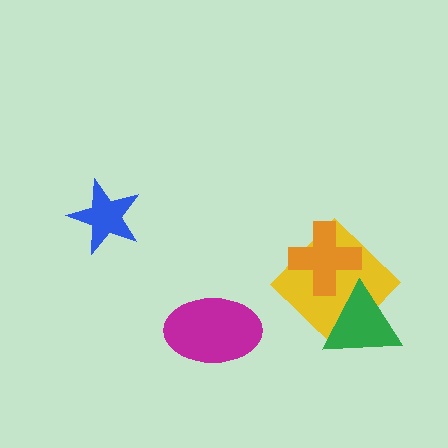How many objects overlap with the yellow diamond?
2 objects overlap with the yellow diamond.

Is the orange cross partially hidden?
No, no other shape covers it.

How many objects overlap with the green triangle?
1 object overlaps with the green triangle.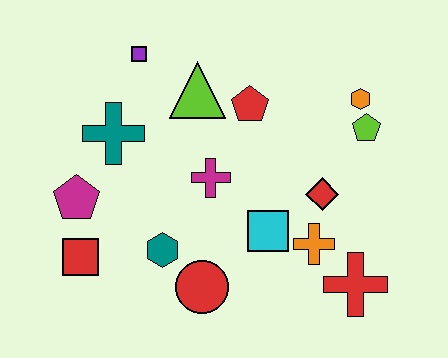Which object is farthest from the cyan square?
The purple square is farthest from the cyan square.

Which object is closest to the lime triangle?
The red pentagon is closest to the lime triangle.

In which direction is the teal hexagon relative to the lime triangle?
The teal hexagon is below the lime triangle.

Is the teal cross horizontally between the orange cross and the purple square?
No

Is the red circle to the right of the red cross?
No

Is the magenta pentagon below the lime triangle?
Yes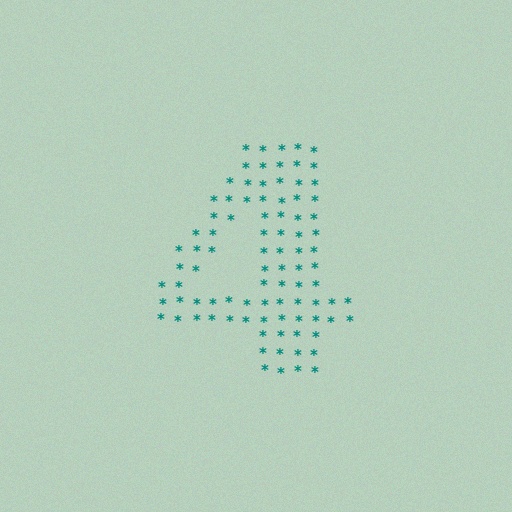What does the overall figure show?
The overall figure shows the digit 4.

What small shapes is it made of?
It is made of small asterisks.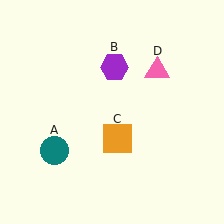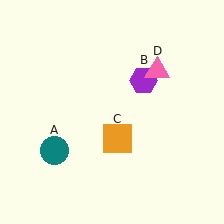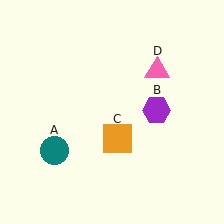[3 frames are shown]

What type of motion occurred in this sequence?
The purple hexagon (object B) rotated clockwise around the center of the scene.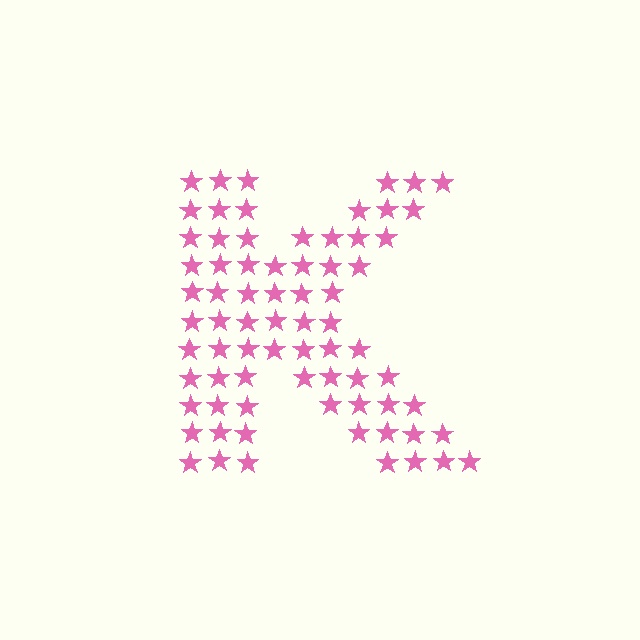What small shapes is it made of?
It is made of small stars.